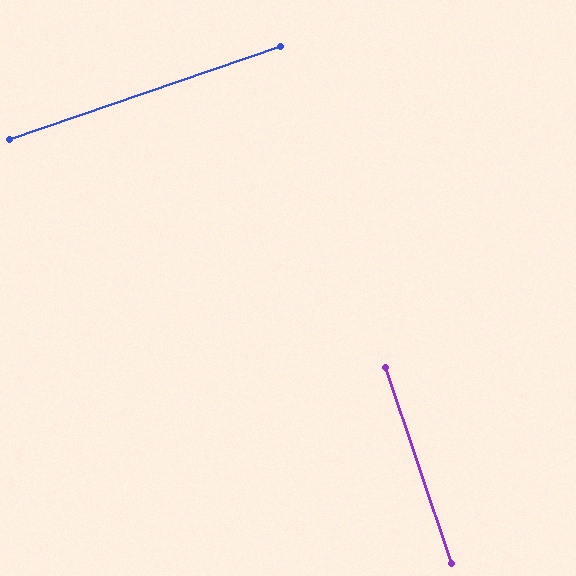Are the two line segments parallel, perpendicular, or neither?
Perpendicular — they meet at approximately 90°.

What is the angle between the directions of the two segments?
Approximately 90 degrees.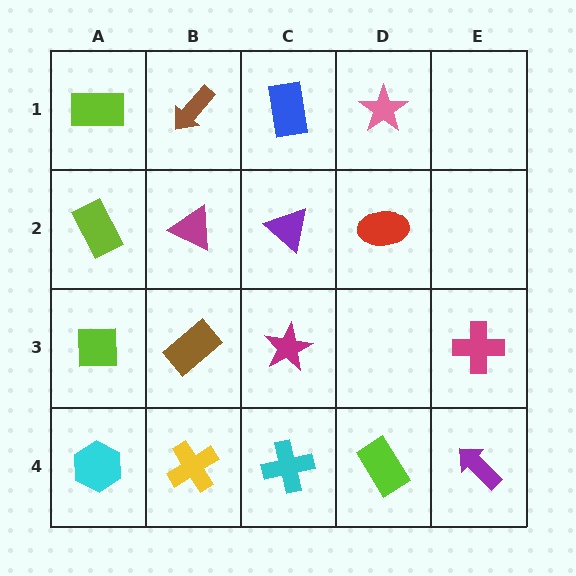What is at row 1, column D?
A pink star.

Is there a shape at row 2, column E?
No, that cell is empty.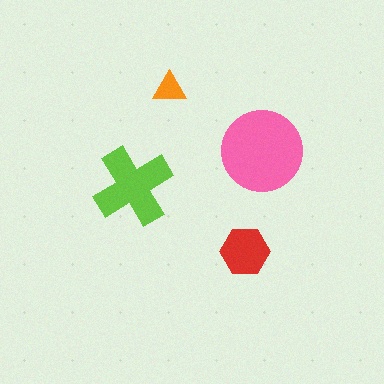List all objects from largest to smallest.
The pink circle, the lime cross, the red hexagon, the orange triangle.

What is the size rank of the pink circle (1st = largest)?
1st.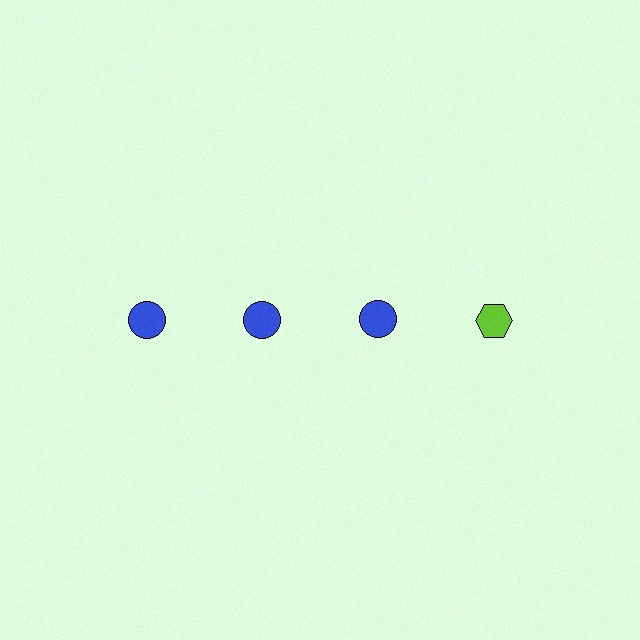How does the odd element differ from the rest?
It differs in both color (lime instead of blue) and shape (hexagon instead of circle).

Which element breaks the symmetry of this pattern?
The lime hexagon in the top row, second from right column breaks the symmetry. All other shapes are blue circles.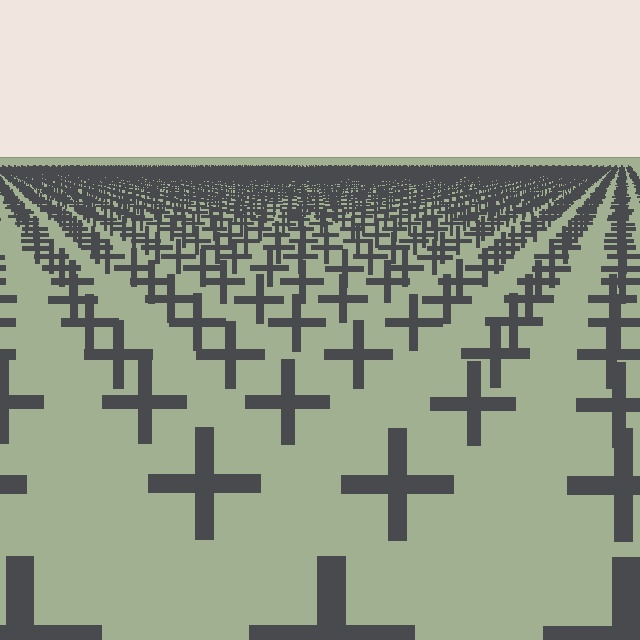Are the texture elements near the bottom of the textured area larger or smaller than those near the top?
Larger. Near the bottom, elements are closer to the viewer and appear at a bigger on-screen size.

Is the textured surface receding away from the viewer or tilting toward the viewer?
The surface is receding away from the viewer. Texture elements get smaller and denser toward the top.